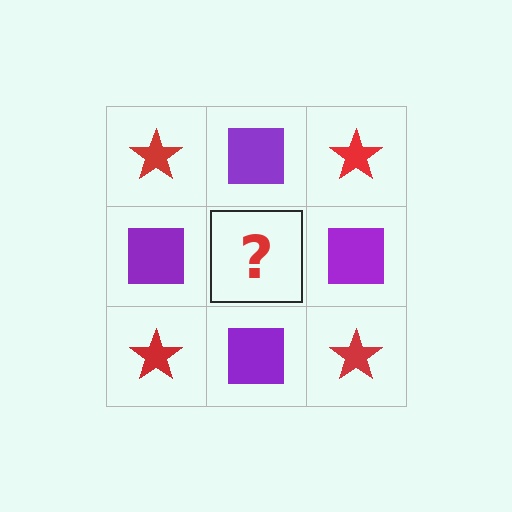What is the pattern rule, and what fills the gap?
The rule is that it alternates red star and purple square in a checkerboard pattern. The gap should be filled with a red star.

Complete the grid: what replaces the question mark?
The question mark should be replaced with a red star.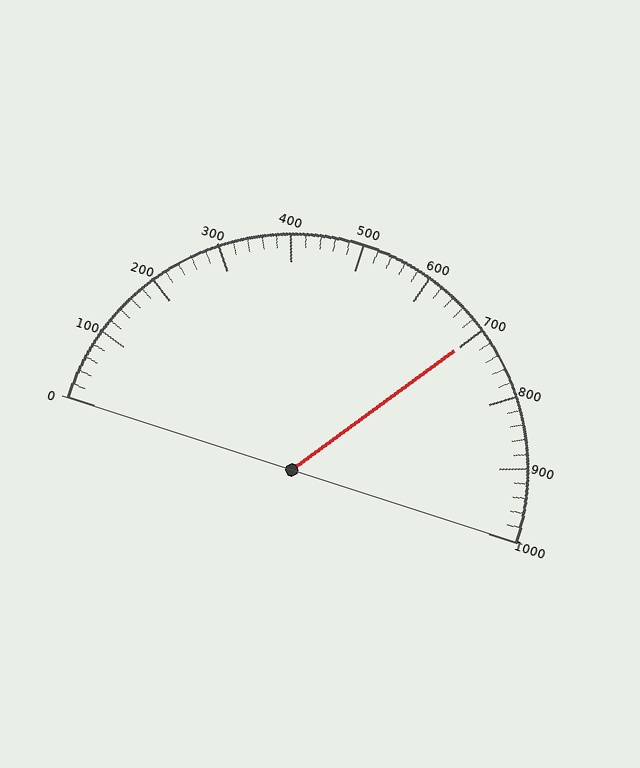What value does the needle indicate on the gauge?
The needle indicates approximately 700.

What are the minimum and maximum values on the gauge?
The gauge ranges from 0 to 1000.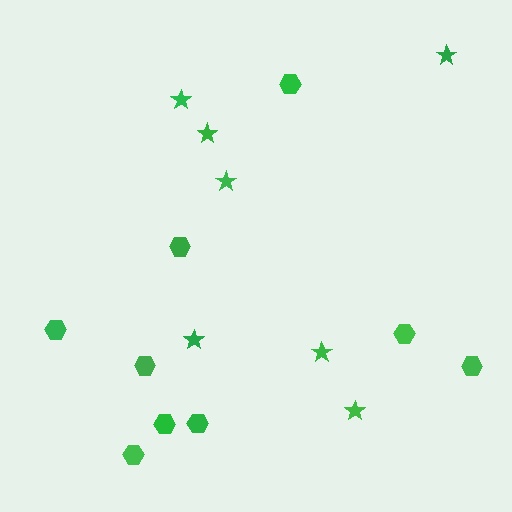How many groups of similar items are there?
There are 2 groups: one group of stars (7) and one group of hexagons (9).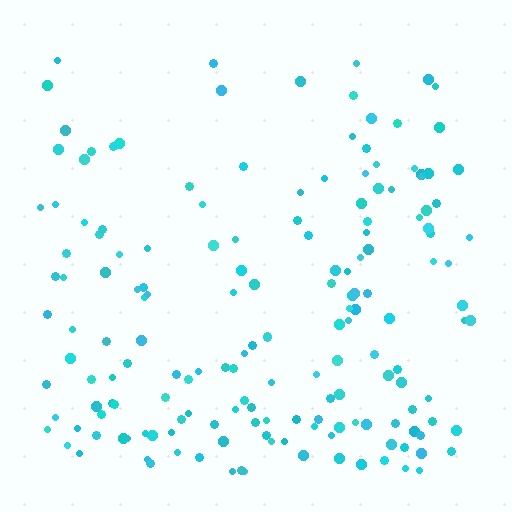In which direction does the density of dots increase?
From top to bottom, with the bottom side densest.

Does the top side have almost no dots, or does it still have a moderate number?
Still a moderate number, just noticeably fewer than the bottom.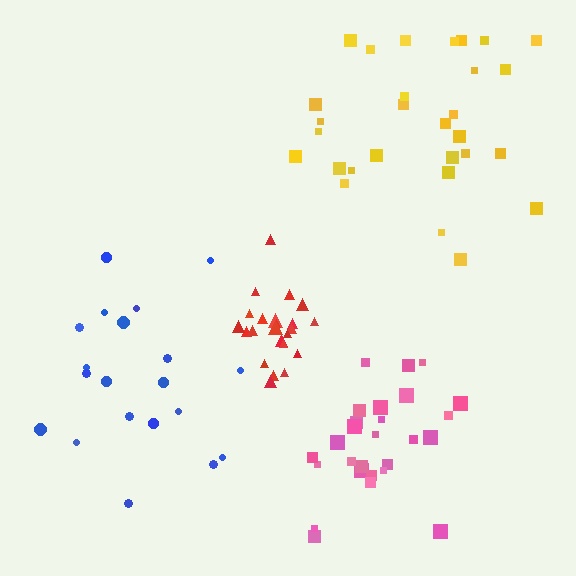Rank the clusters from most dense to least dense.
red, pink, yellow, blue.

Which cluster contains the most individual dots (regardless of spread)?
Yellow (29).